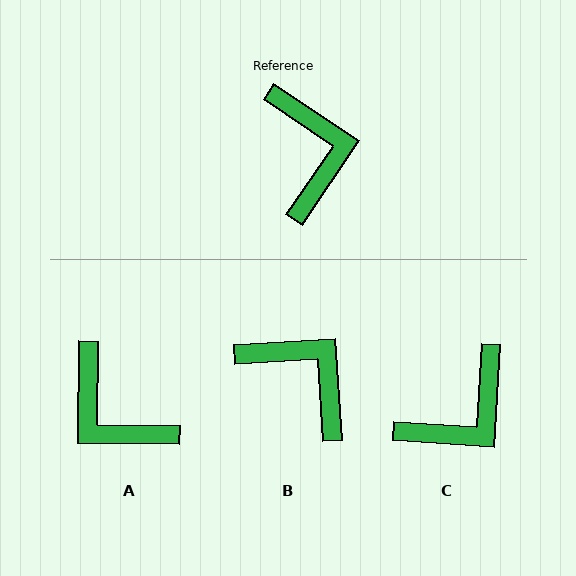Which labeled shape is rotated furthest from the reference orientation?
A, about 147 degrees away.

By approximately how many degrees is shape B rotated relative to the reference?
Approximately 37 degrees counter-clockwise.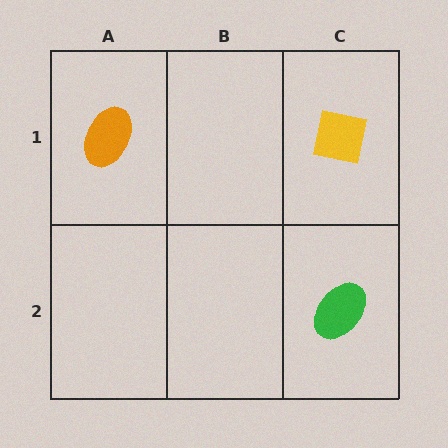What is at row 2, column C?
A green ellipse.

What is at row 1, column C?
A yellow square.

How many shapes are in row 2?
1 shape.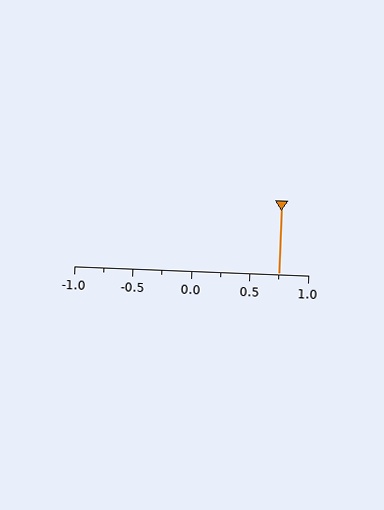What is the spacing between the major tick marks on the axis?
The major ticks are spaced 0.5 apart.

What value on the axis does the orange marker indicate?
The marker indicates approximately 0.75.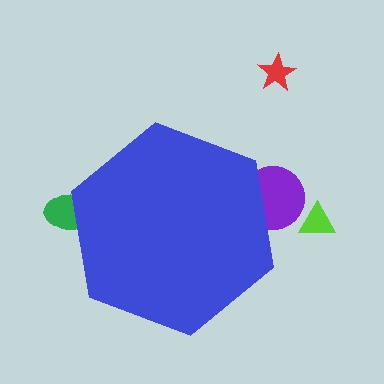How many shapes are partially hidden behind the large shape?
2 shapes are partially hidden.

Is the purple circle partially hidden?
Yes, the purple circle is partially hidden behind the blue hexagon.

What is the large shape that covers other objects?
A blue hexagon.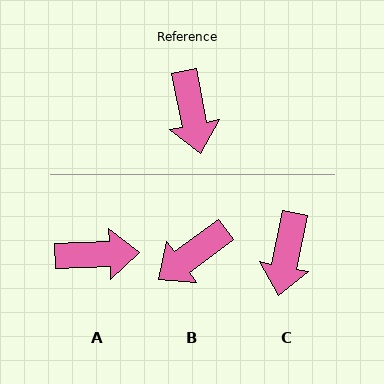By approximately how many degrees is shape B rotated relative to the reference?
Approximately 65 degrees clockwise.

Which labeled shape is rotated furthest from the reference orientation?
A, about 81 degrees away.